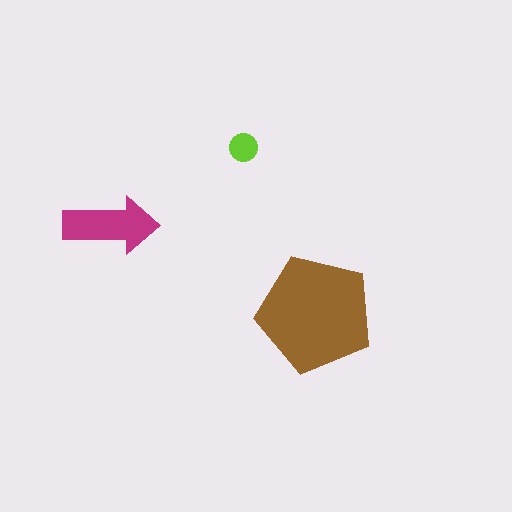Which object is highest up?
The lime circle is topmost.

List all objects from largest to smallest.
The brown pentagon, the magenta arrow, the lime circle.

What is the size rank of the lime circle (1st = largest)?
3rd.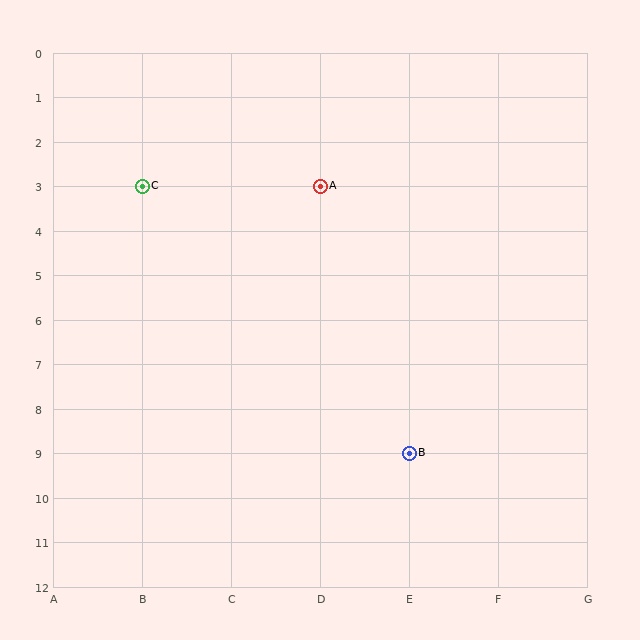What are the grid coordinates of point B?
Point B is at grid coordinates (E, 9).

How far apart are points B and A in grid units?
Points B and A are 1 column and 6 rows apart (about 6.1 grid units diagonally).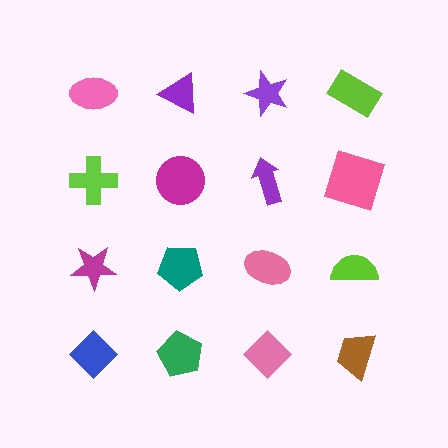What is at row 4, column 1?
A blue diamond.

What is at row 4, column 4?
A brown trapezoid.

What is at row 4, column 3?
A pink diamond.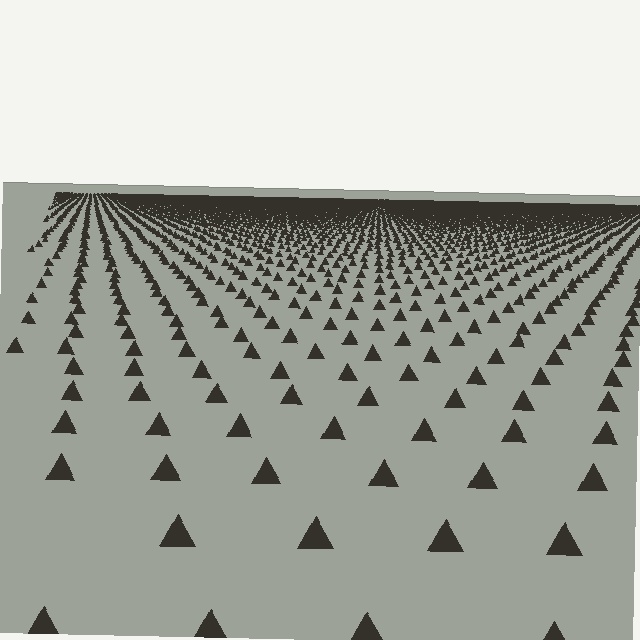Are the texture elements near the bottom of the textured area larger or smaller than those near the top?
Larger. Near the bottom, elements are closer to the viewer and appear at a bigger on-screen size.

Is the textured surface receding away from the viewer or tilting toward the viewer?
The surface is receding away from the viewer. Texture elements get smaller and denser toward the top.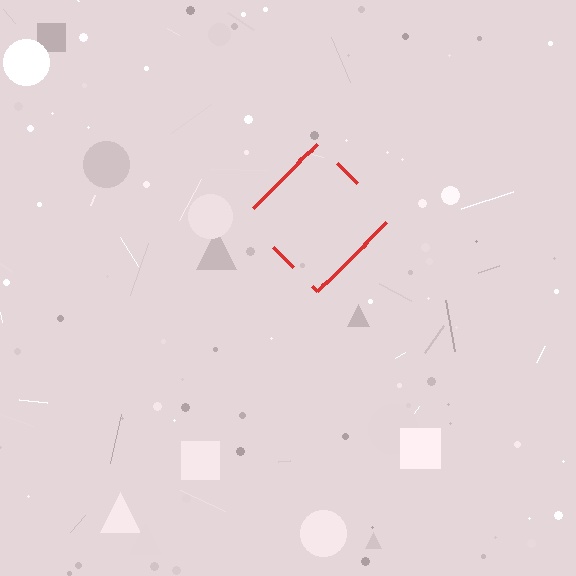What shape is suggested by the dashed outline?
The dashed outline suggests a diamond.